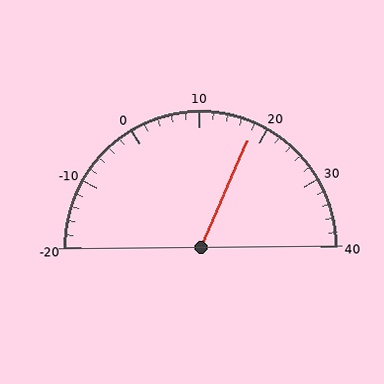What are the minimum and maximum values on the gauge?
The gauge ranges from -20 to 40.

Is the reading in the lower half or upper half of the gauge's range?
The reading is in the upper half of the range (-20 to 40).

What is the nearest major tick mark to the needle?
The nearest major tick mark is 20.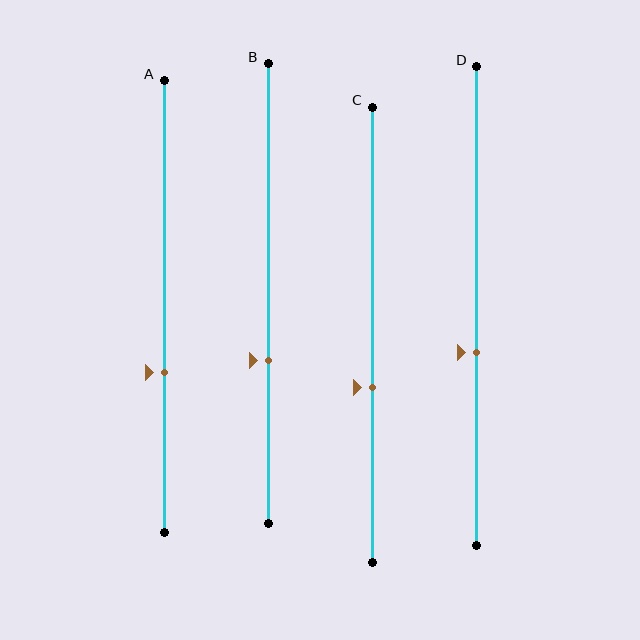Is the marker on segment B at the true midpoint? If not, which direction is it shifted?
No, the marker on segment B is shifted downward by about 15% of the segment length.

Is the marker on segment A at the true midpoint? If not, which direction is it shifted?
No, the marker on segment A is shifted downward by about 15% of the segment length.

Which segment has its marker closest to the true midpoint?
Segment D has its marker closest to the true midpoint.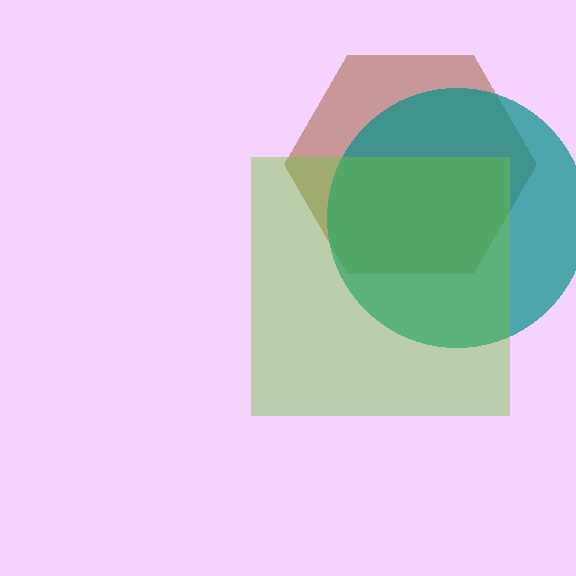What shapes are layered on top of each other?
The layered shapes are: a brown hexagon, a teal circle, a lime square.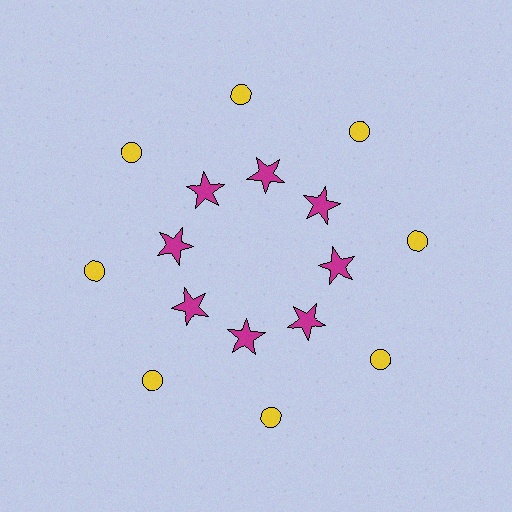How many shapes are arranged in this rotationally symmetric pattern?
There are 16 shapes, arranged in 8 groups of 2.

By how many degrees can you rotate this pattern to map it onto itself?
The pattern maps onto itself every 45 degrees of rotation.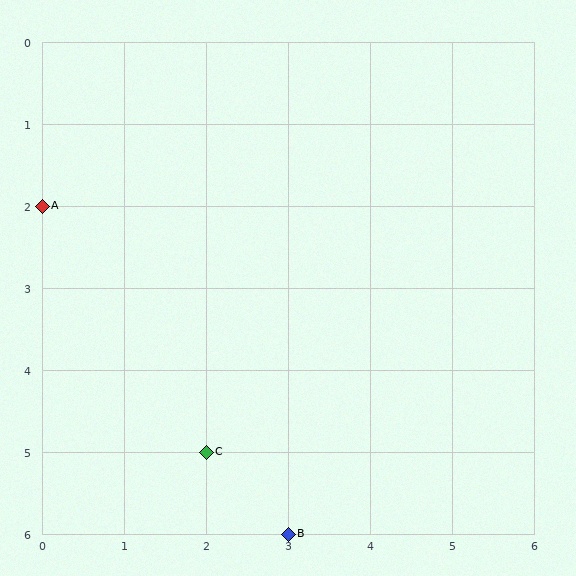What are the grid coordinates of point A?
Point A is at grid coordinates (0, 2).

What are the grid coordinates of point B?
Point B is at grid coordinates (3, 6).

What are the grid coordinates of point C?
Point C is at grid coordinates (2, 5).